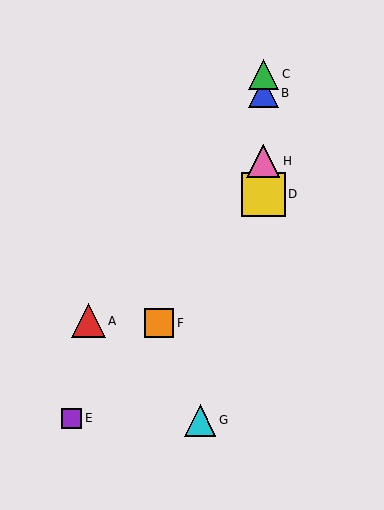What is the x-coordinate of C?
Object C is at x≈263.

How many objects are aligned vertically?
4 objects (B, C, D, H) are aligned vertically.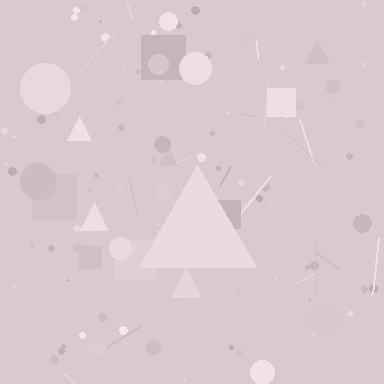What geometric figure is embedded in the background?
A triangle is embedded in the background.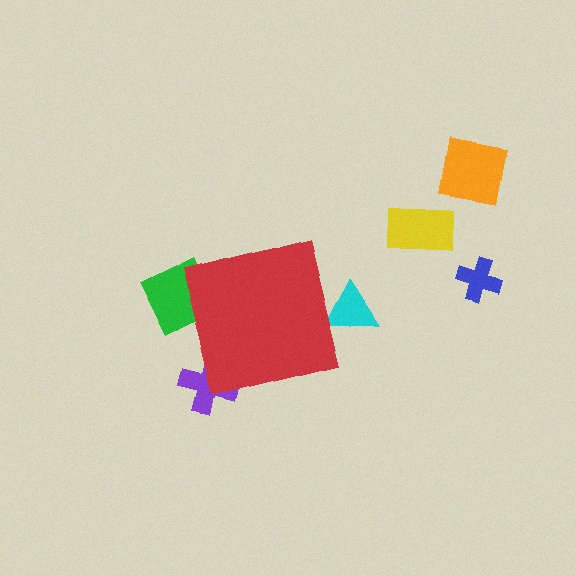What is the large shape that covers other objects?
A red square.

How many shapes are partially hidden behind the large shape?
3 shapes are partially hidden.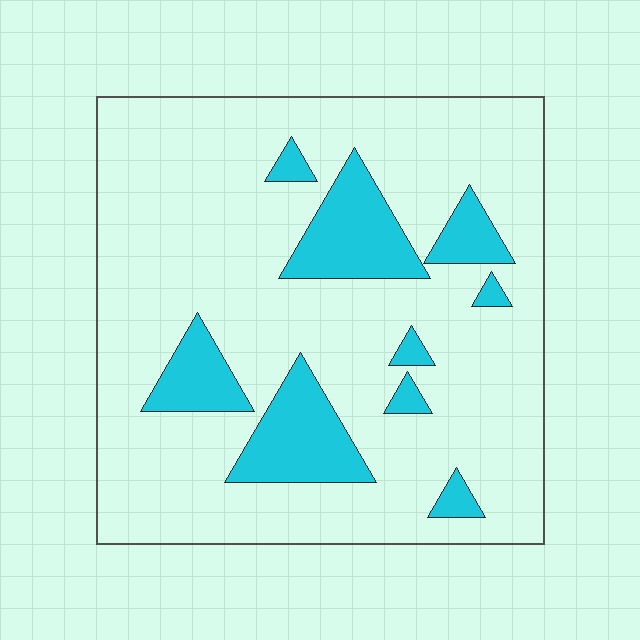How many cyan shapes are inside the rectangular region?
9.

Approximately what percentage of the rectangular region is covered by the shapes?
Approximately 20%.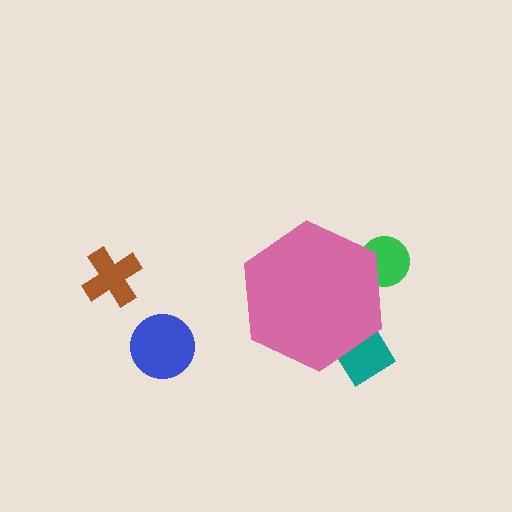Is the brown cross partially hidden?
No, the brown cross is fully visible.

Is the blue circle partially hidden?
No, the blue circle is fully visible.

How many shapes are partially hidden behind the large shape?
2 shapes are partially hidden.